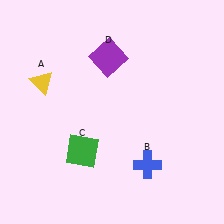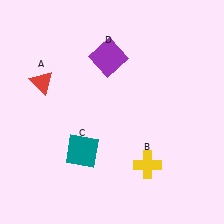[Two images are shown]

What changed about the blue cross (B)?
In Image 1, B is blue. In Image 2, it changed to yellow.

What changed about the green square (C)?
In Image 1, C is green. In Image 2, it changed to teal.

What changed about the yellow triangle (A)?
In Image 1, A is yellow. In Image 2, it changed to red.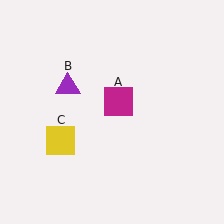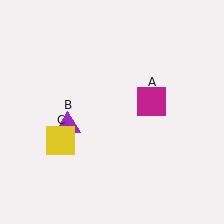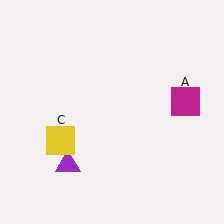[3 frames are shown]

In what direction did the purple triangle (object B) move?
The purple triangle (object B) moved down.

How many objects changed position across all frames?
2 objects changed position: magenta square (object A), purple triangle (object B).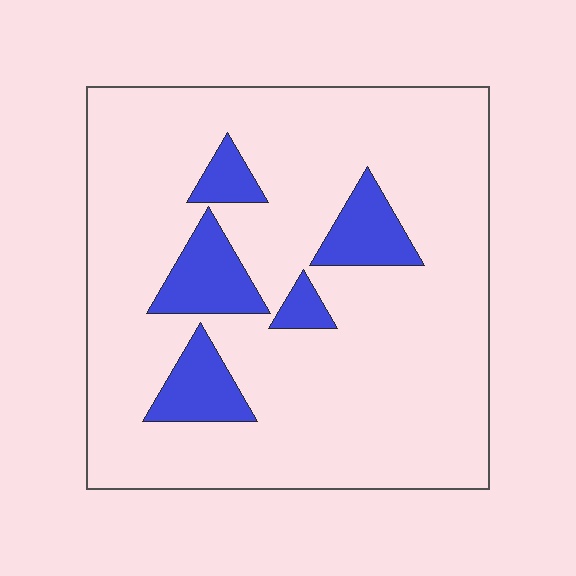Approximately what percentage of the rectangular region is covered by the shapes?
Approximately 15%.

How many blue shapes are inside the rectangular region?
5.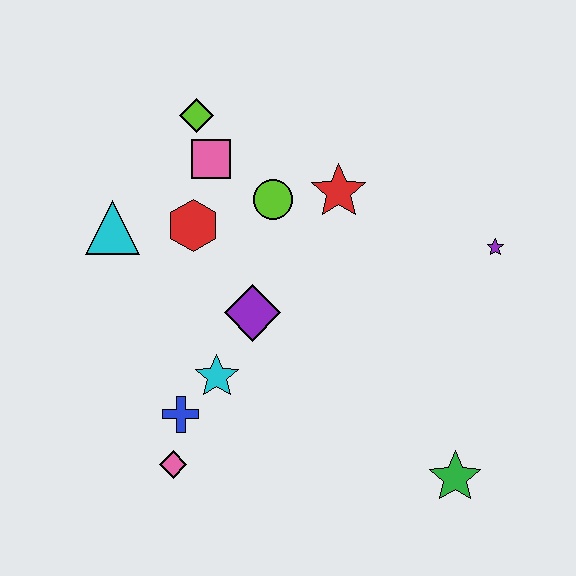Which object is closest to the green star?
The purple star is closest to the green star.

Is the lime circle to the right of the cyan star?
Yes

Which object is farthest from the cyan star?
The purple star is farthest from the cyan star.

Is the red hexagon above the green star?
Yes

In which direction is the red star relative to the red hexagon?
The red star is to the right of the red hexagon.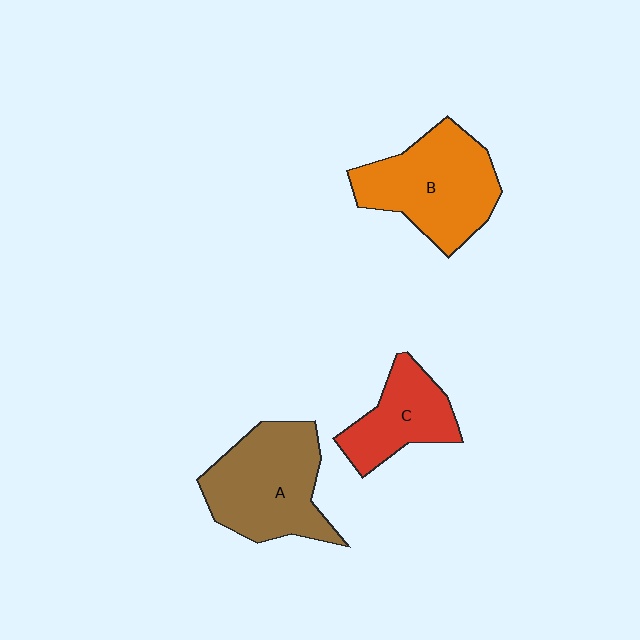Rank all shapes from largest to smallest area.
From largest to smallest: B (orange), A (brown), C (red).